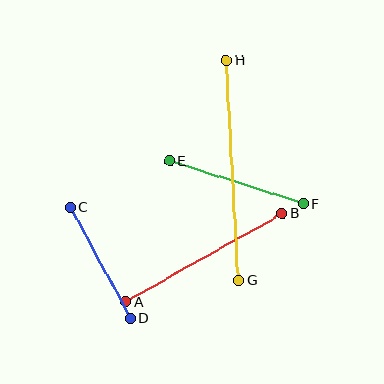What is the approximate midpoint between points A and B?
The midpoint is at approximately (204, 258) pixels.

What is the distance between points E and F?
The distance is approximately 141 pixels.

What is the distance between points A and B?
The distance is approximately 180 pixels.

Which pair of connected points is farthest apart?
Points G and H are farthest apart.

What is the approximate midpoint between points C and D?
The midpoint is at approximately (100, 263) pixels.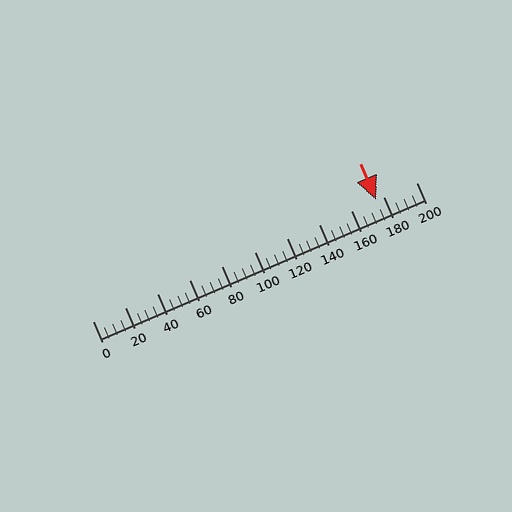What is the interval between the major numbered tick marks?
The major tick marks are spaced 20 units apart.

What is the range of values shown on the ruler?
The ruler shows values from 0 to 200.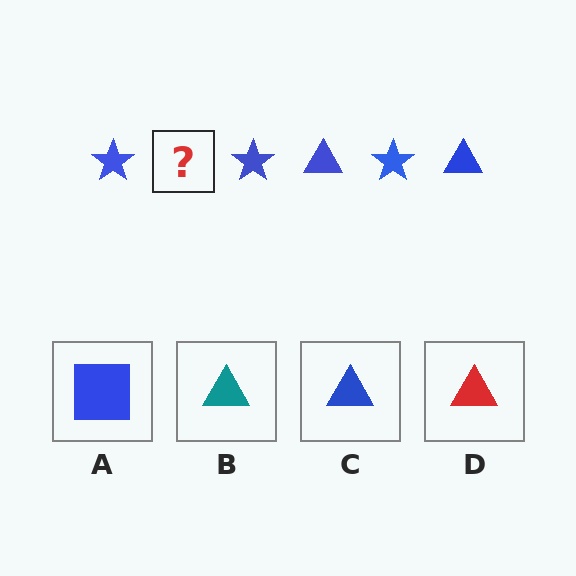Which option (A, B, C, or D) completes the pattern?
C.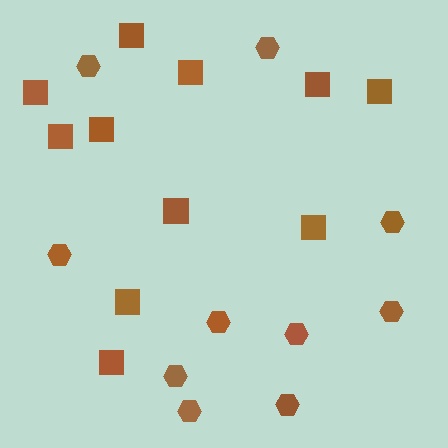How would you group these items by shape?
There are 2 groups: one group of hexagons (10) and one group of squares (11).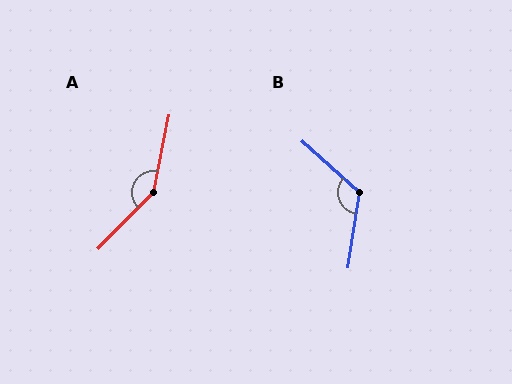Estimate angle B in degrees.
Approximately 123 degrees.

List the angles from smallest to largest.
B (123°), A (147°).